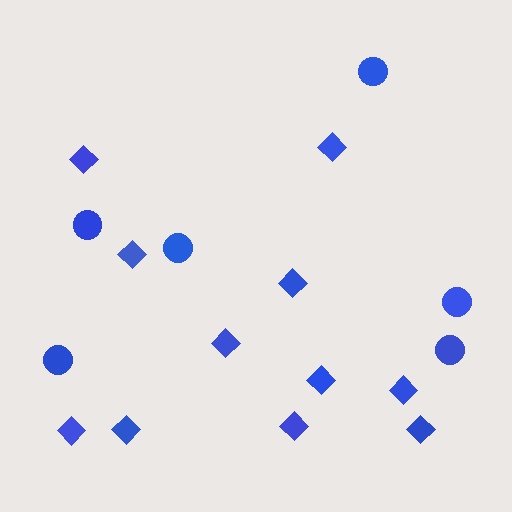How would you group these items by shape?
There are 2 groups: one group of diamonds (11) and one group of circles (6).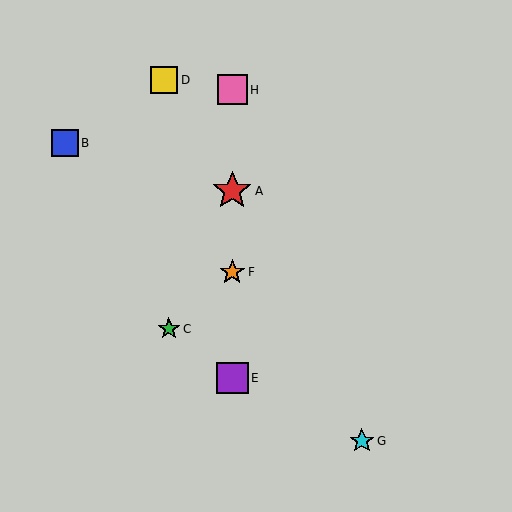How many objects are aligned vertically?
4 objects (A, E, F, H) are aligned vertically.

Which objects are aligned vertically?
Objects A, E, F, H are aligned vertically.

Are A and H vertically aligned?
Yes, both are at x≈232.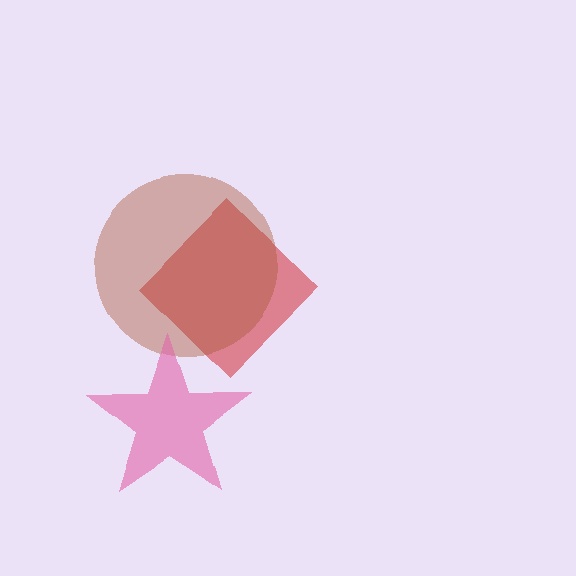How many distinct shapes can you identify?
There are 3 distinct shapes: a red diamond, a brown circle, a pink star.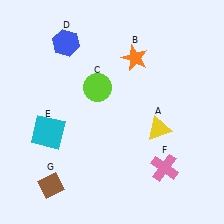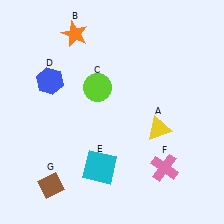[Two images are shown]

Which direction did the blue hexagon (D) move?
The blue hexagon (D) moved down.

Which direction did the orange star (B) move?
The orange star (B) moved left.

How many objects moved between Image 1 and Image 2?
3 objects moved between the two images.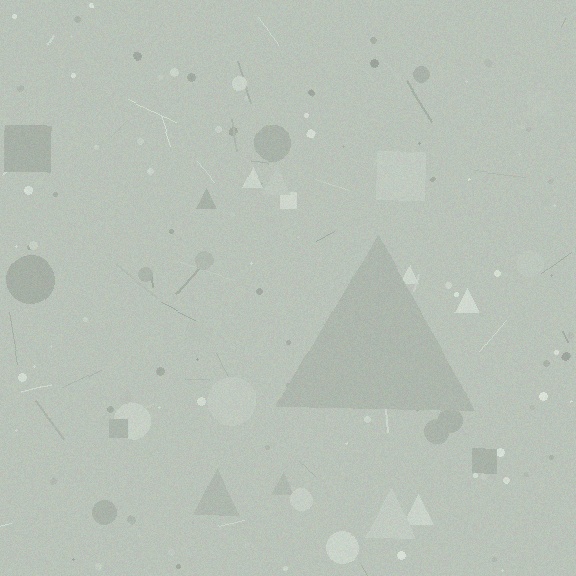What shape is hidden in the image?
A triangle is hidden in the image.